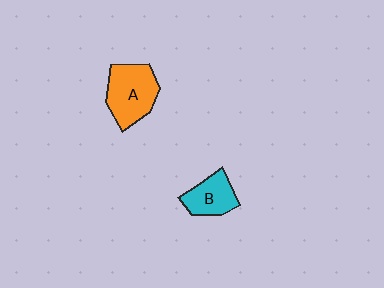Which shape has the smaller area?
Shape B (cyan).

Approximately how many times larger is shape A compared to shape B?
Approximately 1.5 times.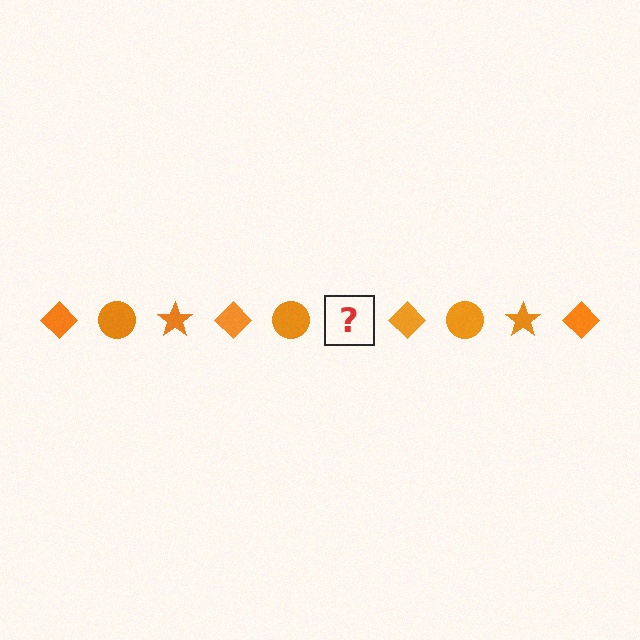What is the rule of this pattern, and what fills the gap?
The rule is that the pattern cycles through diamond, circle, star shapes in orange. The gap should be filled with an orange star.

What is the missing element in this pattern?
The missing element is an orange star.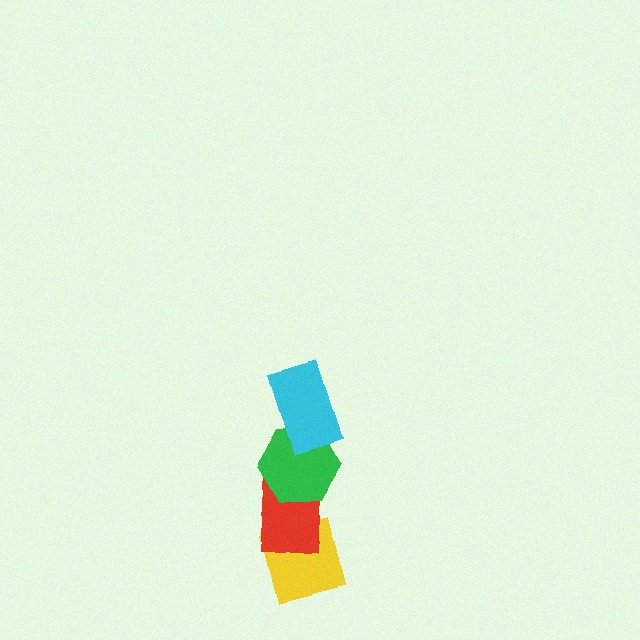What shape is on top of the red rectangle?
The green hexagon is on top of the red rectangle.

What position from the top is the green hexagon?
The green hexagon is 2nd from the top.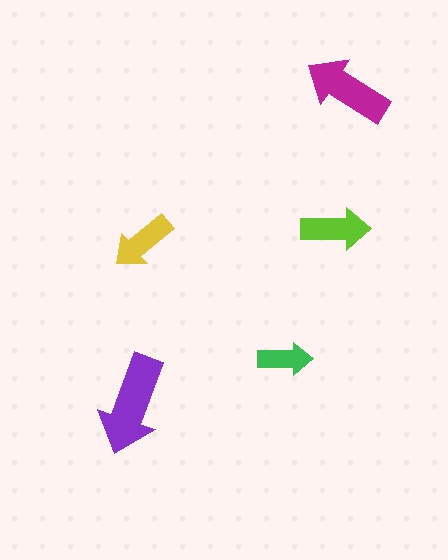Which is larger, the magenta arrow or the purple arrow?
The purple one.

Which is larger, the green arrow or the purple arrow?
The purple one.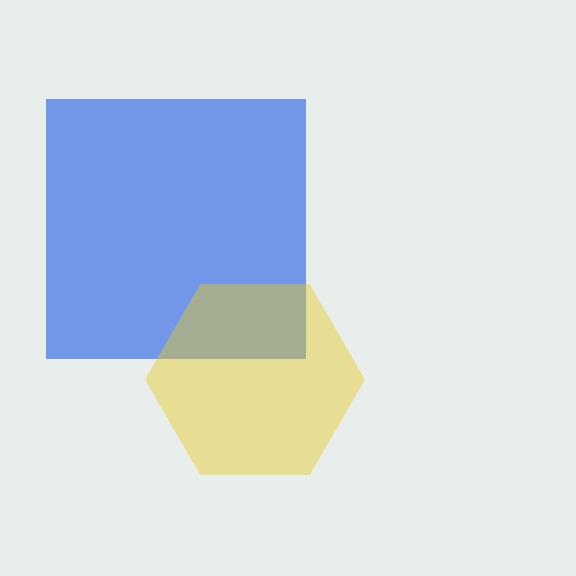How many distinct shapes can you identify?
There are 2 distinct shapes: a blue square, a yellow hexagon.